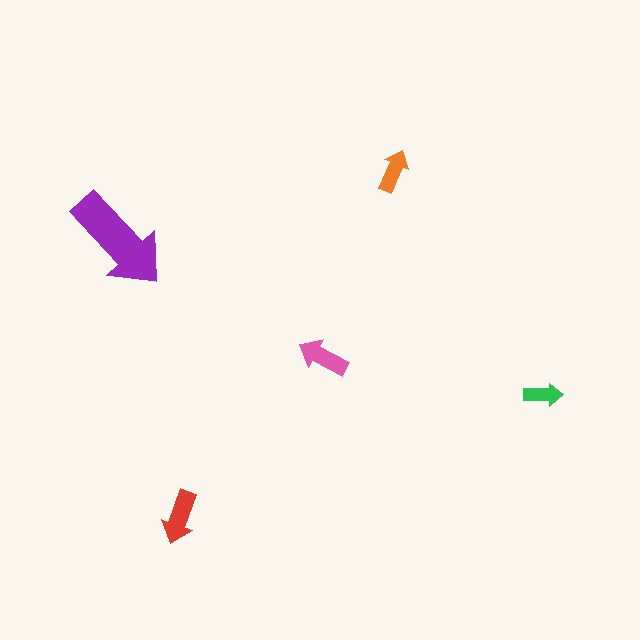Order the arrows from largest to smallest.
the purple one, the red one, the pink one, the orange one, the green one.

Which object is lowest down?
The red arrow is bottommost.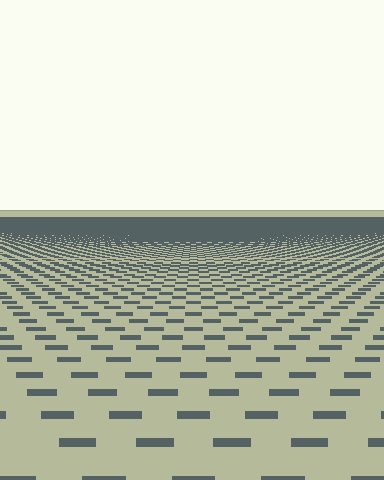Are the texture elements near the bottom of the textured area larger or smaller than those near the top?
Larger. Near the bottom, elements are closer to the viewer and appear at a bigger on-screen size.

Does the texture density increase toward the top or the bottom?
Density increases toward the top.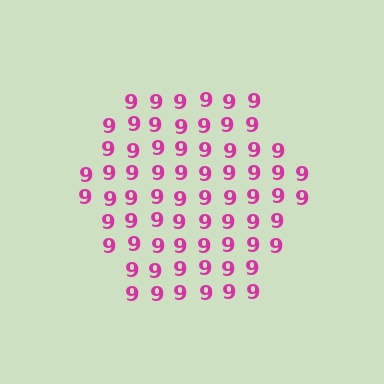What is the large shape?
The large shape is a hexagon.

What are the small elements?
The small elements are digit 9's.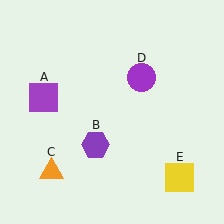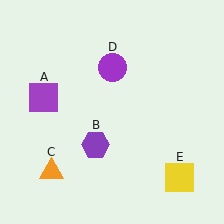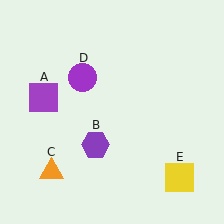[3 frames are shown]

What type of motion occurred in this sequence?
The purple circle (object D) rotated counterclockwise around the center of the scene.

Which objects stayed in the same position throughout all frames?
Purple square (object A) and purple hexagon (object B) and orange triangle (object C) and yellow square (object E) remained stationary.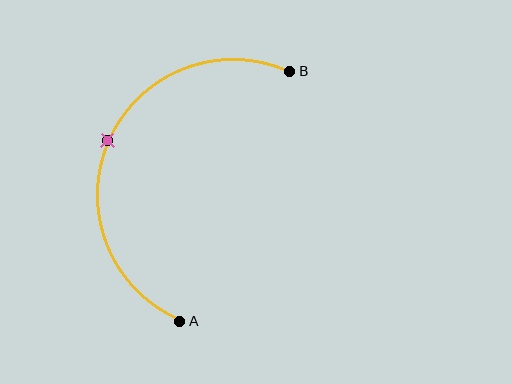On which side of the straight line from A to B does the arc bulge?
The arc bulges to the left of the straight line connecting A and B.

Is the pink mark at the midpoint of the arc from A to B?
Yes. The pink mark lies on the arc at equal arc-length from both A and B — it is the arc midpoint.